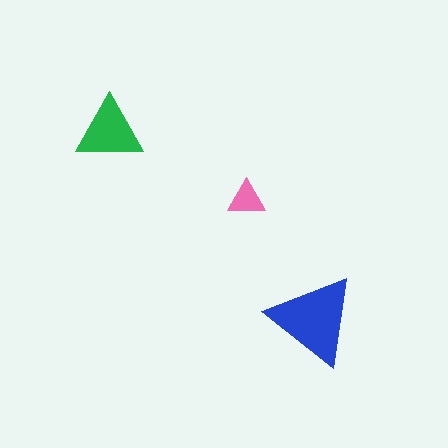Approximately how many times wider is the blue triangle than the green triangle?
About 1.5 times wider.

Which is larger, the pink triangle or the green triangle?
The green one.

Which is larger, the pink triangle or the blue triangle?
The blue one.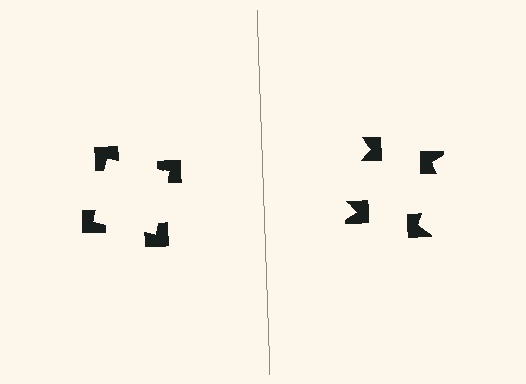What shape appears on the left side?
An illusory square.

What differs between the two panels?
The notched squares are positioned identically on both sides; only the wedge orientations differ. On the left they align to a square; on the right they are misaligned.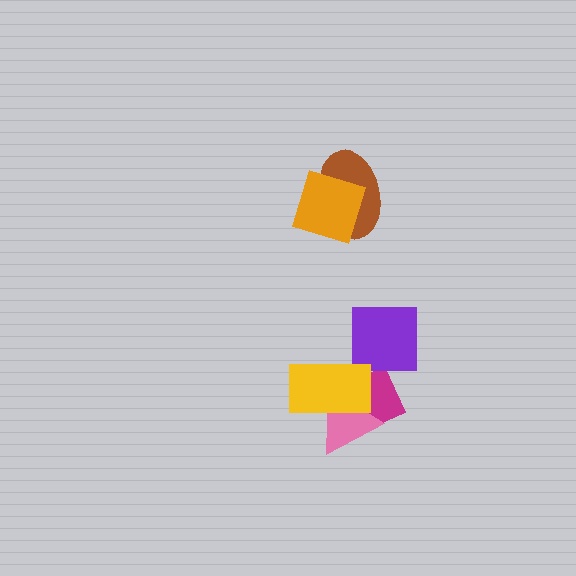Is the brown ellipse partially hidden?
Yes, it is partially covered by another shape.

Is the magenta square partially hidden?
Yes, it is partially covered by another shape.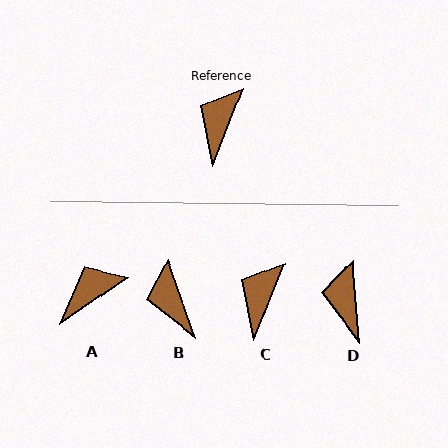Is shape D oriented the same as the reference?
No, it is off by about 26 degrees.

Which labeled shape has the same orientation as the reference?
C.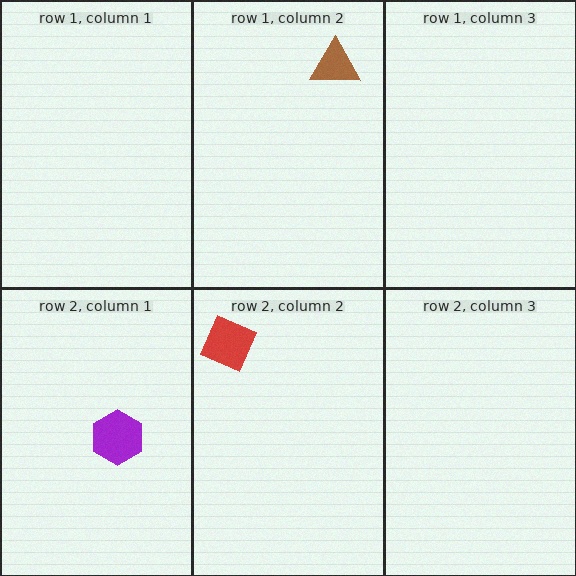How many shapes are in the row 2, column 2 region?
1.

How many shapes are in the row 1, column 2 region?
1.